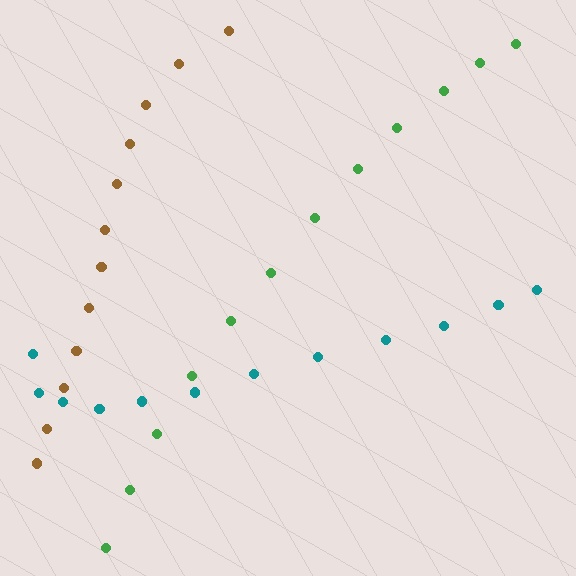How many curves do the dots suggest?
There are 3 distinct paths.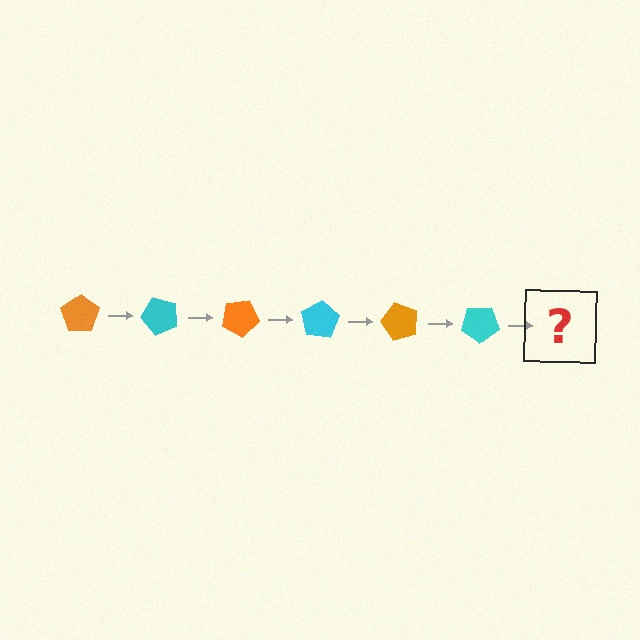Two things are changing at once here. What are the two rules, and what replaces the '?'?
The two rules are that it rotates 50 degrees each step and the color cycles through orange and cyan. The '?' should be an orange pentagon, rotated 300 degrees from the start.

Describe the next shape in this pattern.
It should be an orange pentagon, rotated 300 degrees from the start.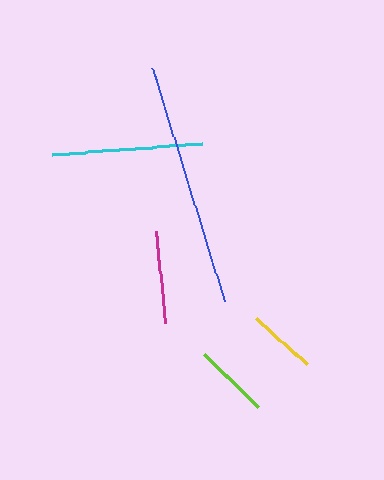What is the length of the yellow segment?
The yellow segment is approximately 69 pixels long.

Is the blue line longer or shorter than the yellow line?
The blue line is longer than the yellow line.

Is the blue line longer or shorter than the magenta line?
The blue line is longer than the magenta line.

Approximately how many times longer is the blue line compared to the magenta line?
The blue line is approximately 2.6 times the length of the magenta line.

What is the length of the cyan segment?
The cyan segment is approximately 150 pixels long.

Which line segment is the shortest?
The yellow line is the shortest at approximately 69 pixels.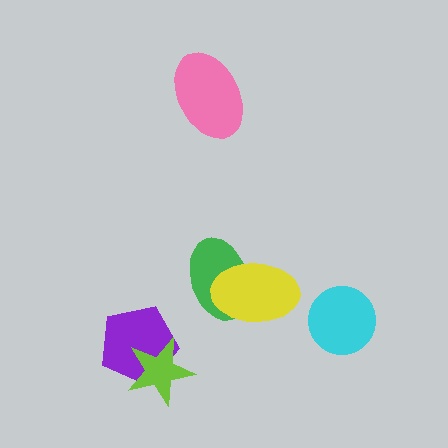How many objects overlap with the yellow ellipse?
1 object overlaps with the yellow ellipse.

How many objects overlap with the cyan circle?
0 objects overlap with the cyan circle.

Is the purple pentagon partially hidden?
Yes, it is partially covered by another shape.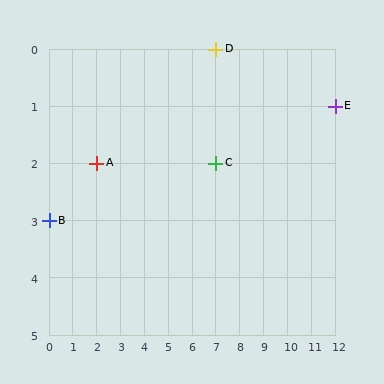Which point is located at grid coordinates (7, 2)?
Point C is at (7, 2).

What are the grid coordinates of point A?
Point A is at grid coordinates (2, 2).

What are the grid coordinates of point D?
Point D is at grid coordinates (7, 0).